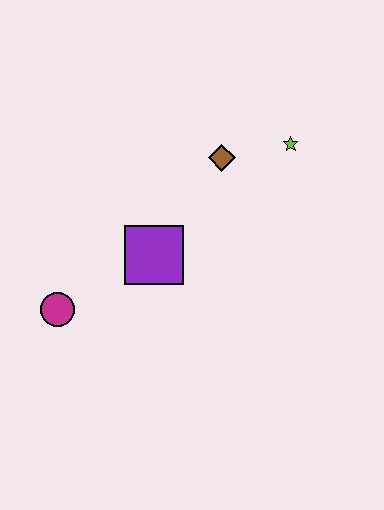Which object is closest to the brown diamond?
The lime star is closest to the brown diamond.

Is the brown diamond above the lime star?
No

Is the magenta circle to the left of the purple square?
Yes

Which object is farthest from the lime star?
The magenta circle is farthest from the lime star.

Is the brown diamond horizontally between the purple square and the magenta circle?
No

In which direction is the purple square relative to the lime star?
The purple square is to the left of the lime star.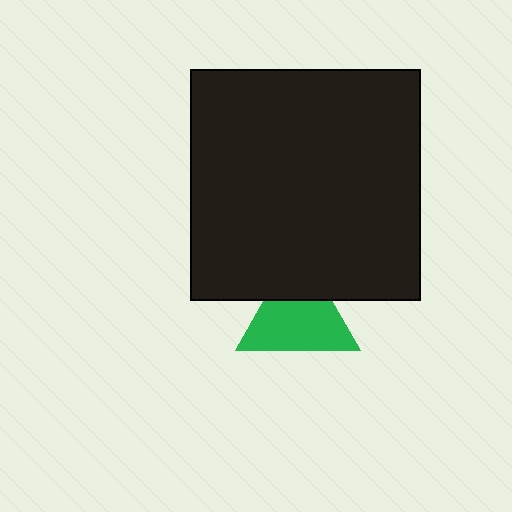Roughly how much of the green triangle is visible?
Most of it is visible (roughly 70%).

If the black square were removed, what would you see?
You would see the complete green triangle.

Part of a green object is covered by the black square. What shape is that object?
It is a triangle.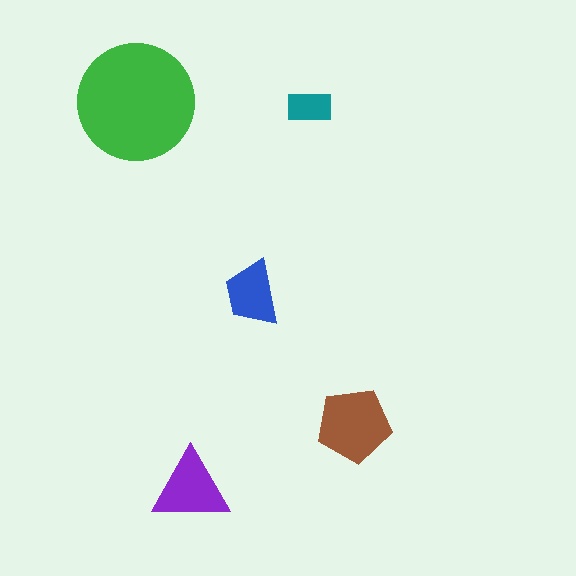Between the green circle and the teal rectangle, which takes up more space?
The green circle.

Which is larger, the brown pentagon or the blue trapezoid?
The brown pentagon.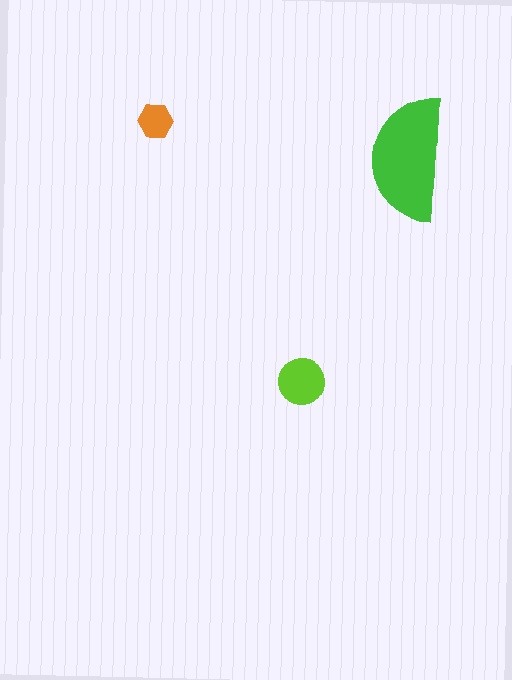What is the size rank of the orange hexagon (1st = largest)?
3rd.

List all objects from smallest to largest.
The orange hexagon, the lime circle, the green semicircle.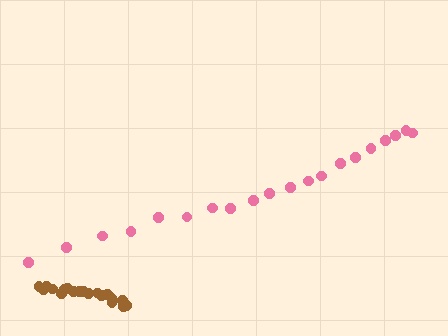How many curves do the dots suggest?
There are 2 distinct paths.